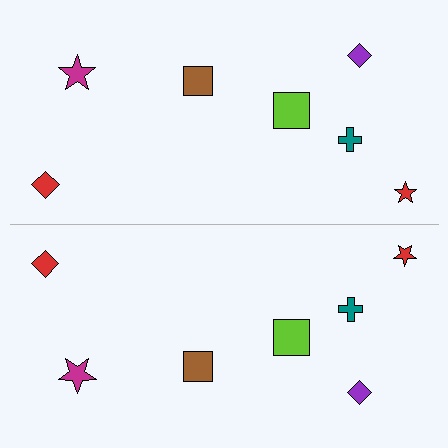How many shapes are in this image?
There are 14 shapes in this image.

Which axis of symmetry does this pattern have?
The pattern has a horizontal axis of symmetry running through the center of the image.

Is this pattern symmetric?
Yes, this pattern has bilateral (reflection) symmetry.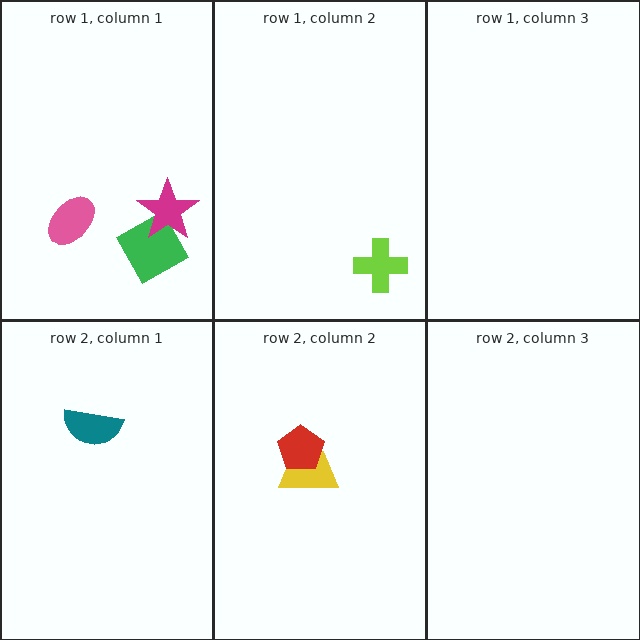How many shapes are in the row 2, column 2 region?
2.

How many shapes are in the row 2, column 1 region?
1.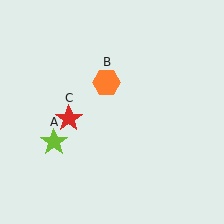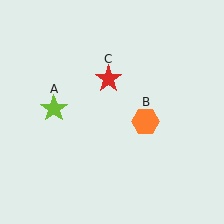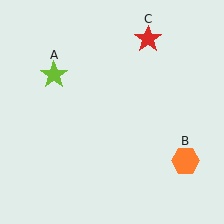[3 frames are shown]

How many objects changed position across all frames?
3 objects changed position: lime star (object A), orange hexagon (object B), red star (object C).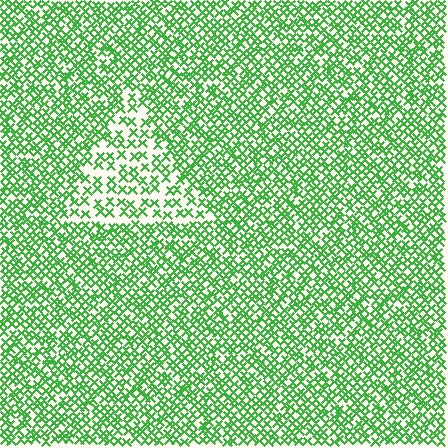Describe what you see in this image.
The image contains small green elements arranged at two different densities. A triangle-shaped region is visible where the elements are less densely packed than the surrounding area.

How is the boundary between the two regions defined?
The boundary is defined by a change in element density (approximately 2.0x ratio). All elements are the same color, size, and shape.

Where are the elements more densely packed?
The elements are more densely packed outside the triangle boundary.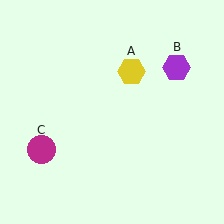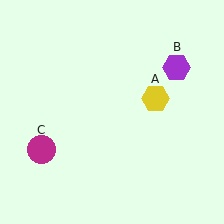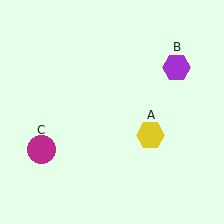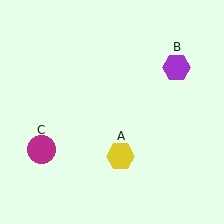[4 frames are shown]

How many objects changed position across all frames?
1 object changed position: yellow hexagon (object A).